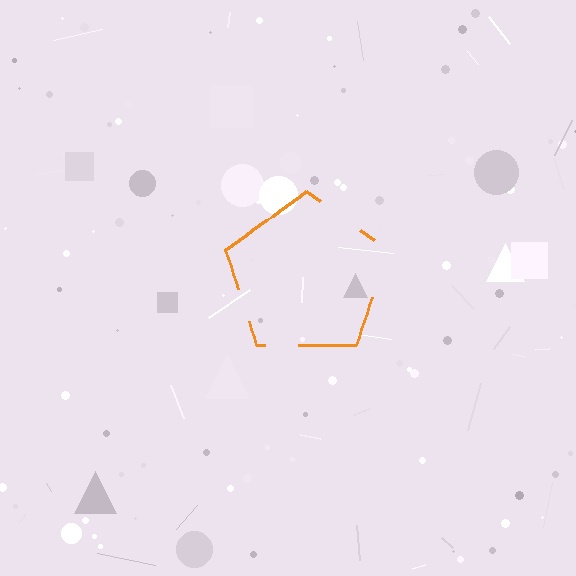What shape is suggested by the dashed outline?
The dashed outline suggests a pentagon.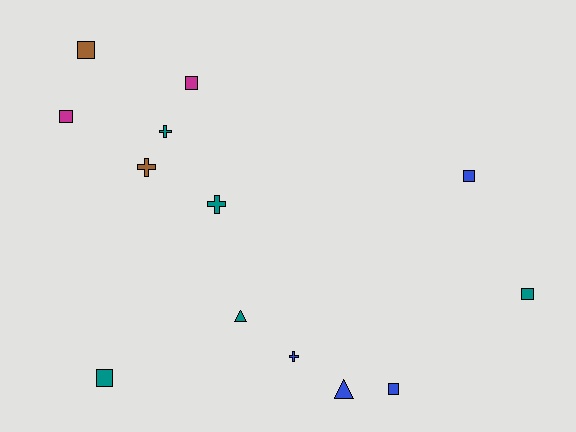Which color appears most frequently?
Teal, with 5 objects.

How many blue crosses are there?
There is 1 blue cross.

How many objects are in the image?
There are 13 objects.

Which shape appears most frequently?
Square, with 7 objects.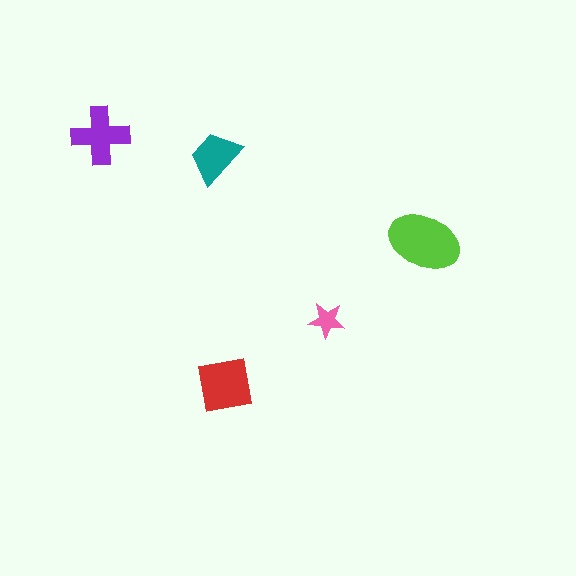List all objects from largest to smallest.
The lime ellipse, the red square, the purple cross, the teal trapezoid, the pink star.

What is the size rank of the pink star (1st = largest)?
5th.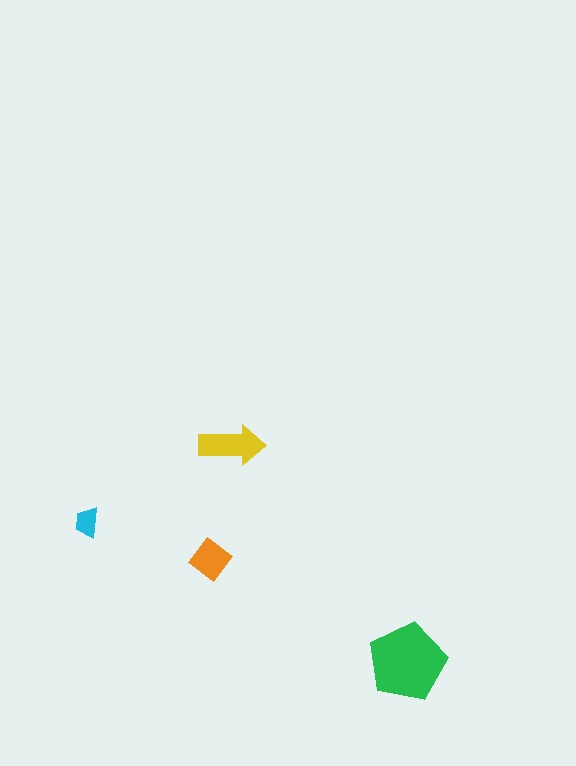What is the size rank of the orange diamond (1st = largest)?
3rd.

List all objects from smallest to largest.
The cyan trapezoid, the orange diamond, the yellow arrow, the green pentagon.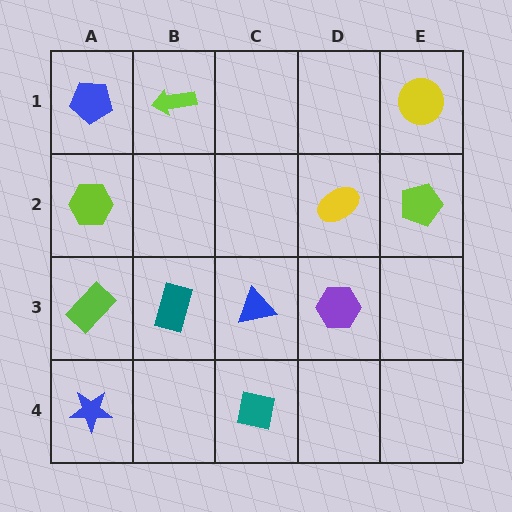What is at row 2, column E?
A lime pentagon.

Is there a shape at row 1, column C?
No, that cell is empty.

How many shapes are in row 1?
3 shapes.